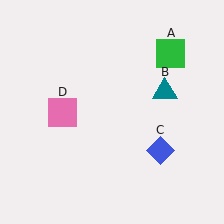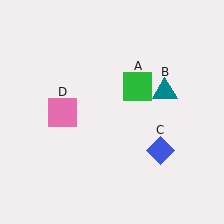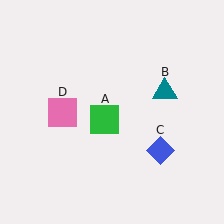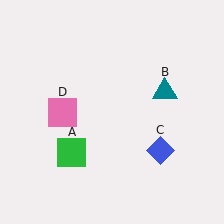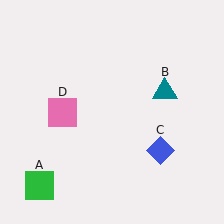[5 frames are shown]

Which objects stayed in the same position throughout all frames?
Teal triangle (object B) and blue diamond (object C) and pink square (object D) remained stationary.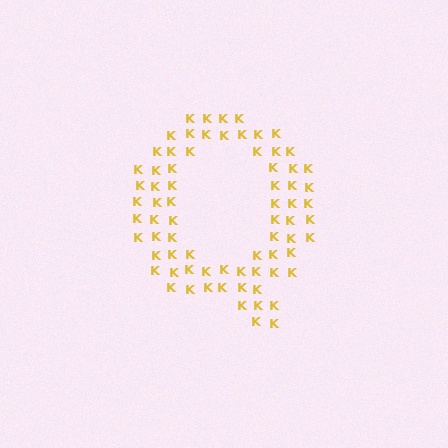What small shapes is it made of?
It is made of small letter K's.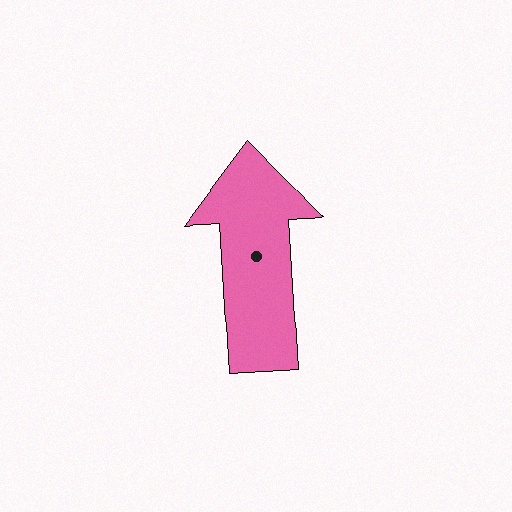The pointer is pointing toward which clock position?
Roughly 12 o'clock.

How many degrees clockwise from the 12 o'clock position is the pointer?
Approximately 356 degrees.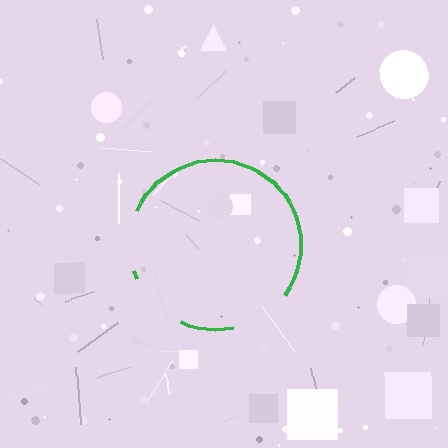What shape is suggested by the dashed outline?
The dashed outline suggests a circle.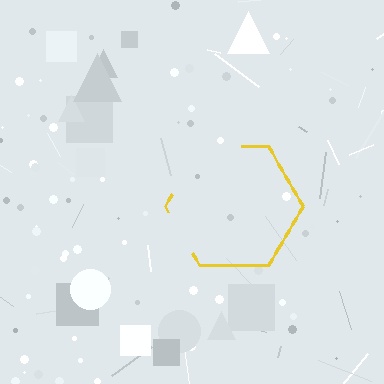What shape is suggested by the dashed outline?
The dashed outline suggests a hexagon.